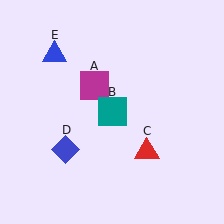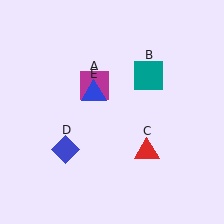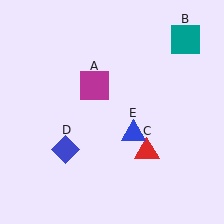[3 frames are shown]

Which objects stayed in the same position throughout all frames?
Magenta square (object A) and red triangle (object C) and blue diamond (object D) remained stationary.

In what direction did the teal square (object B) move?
The teal square (object B) moved up and to the right.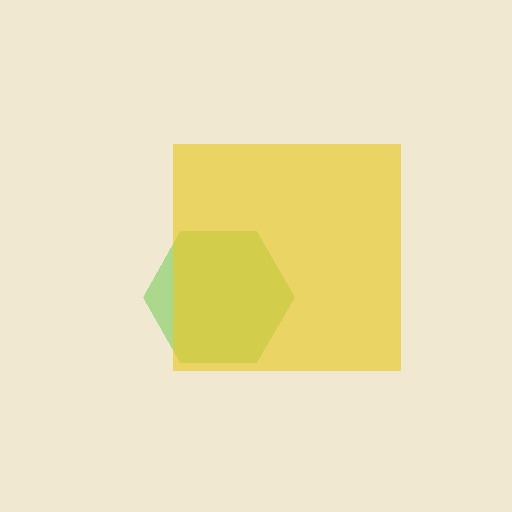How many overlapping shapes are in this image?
There are 2 overlapping shapes in the image.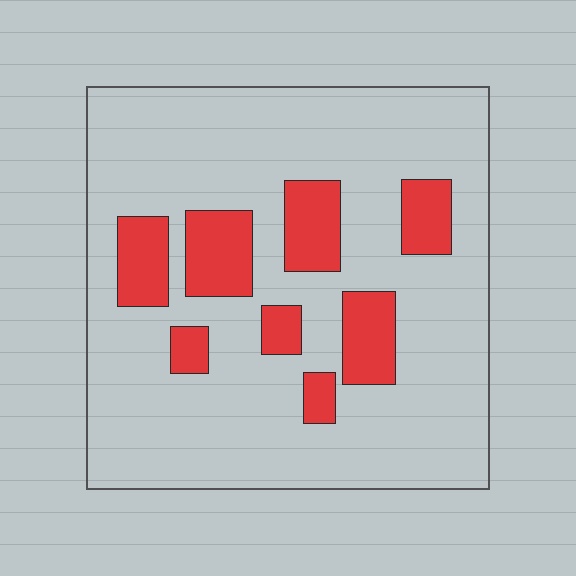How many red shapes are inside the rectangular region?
8.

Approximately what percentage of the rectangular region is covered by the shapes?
Approximately 20%.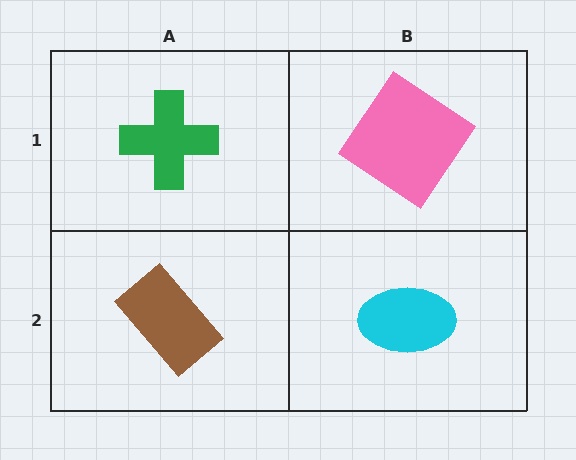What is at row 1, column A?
A green cross.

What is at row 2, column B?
A cyan ellipse.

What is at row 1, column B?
A pink diamond.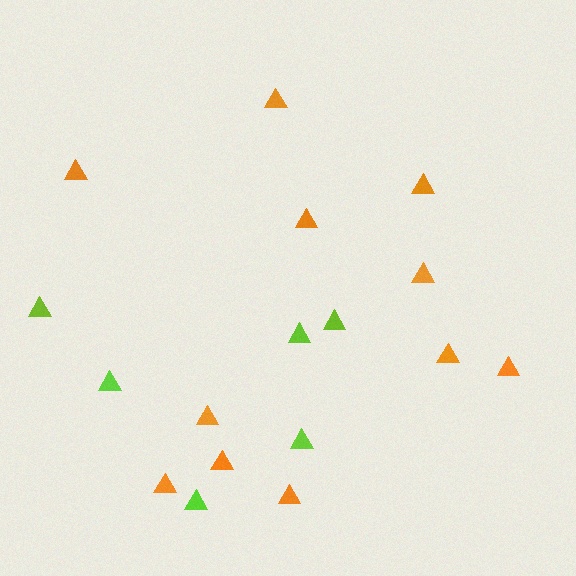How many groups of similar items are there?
There are 2 groups: one group of lime triangles (6) and one group of orange triangles (11).